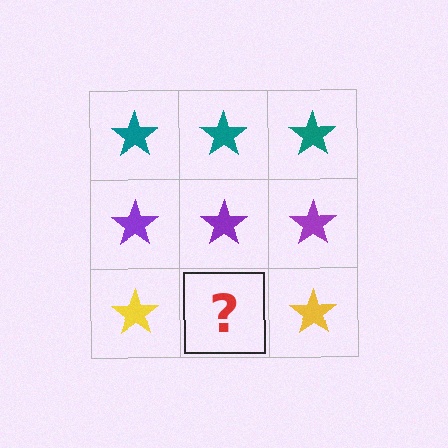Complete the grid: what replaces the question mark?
The question mark should be replaced with a yellow star.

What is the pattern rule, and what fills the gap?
The rule is that each row has a consistent color. The gap should be filled with a yellow star.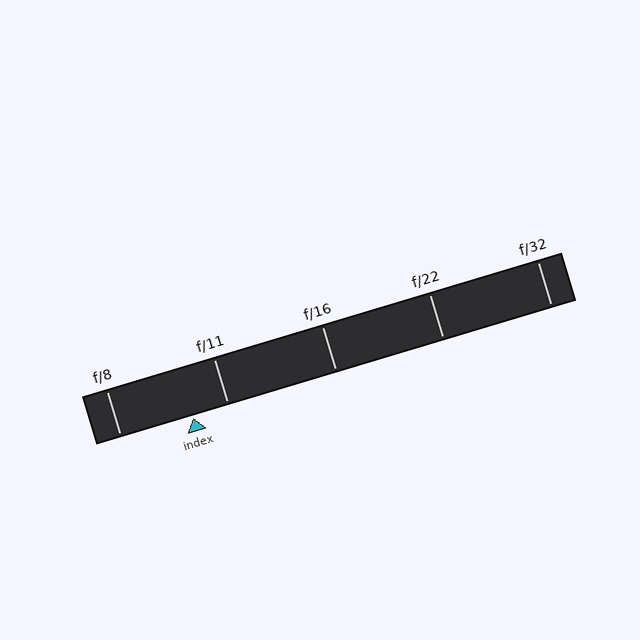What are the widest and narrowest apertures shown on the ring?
The widest aperture shown is f/8 and the narrowest is f/32.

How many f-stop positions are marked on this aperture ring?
There are 5 f-stop positions marked.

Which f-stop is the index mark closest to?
The index mark is closest to f/11.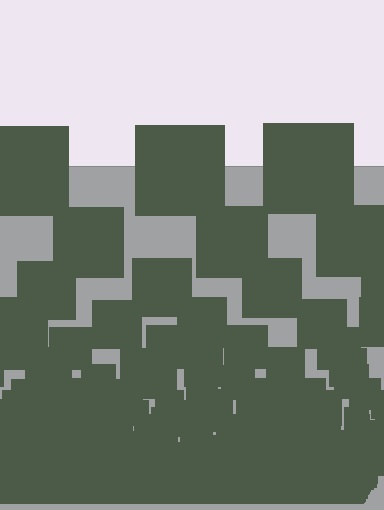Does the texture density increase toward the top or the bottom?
Density increases toward the bottom.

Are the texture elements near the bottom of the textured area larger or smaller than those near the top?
Smaller. The gradient is inverted — elements near the bottom are smaller and denser.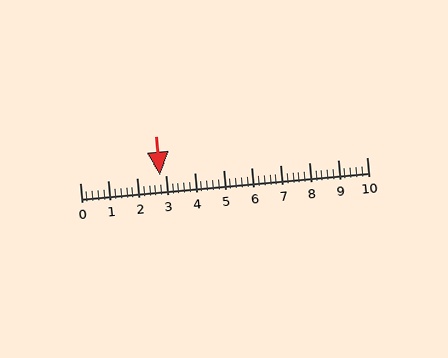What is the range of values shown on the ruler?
The ruler shows values from 0 to 10.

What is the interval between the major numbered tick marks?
The major tick marks are spaced 1 units apart.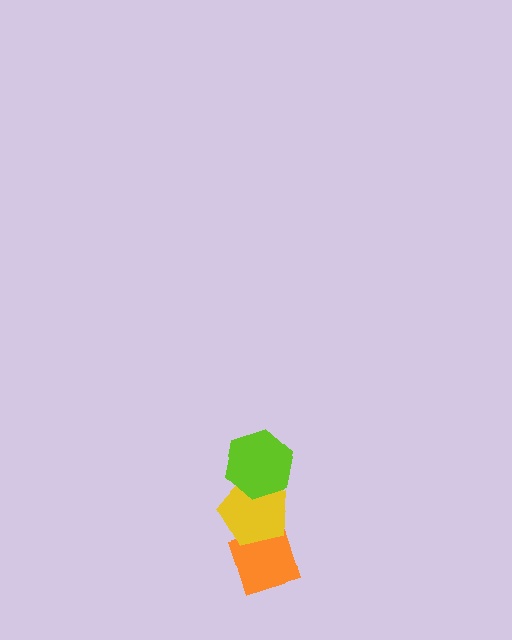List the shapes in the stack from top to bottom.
From top to bottom: the lime hexagon, the yellow pentagon, the orange diamond.